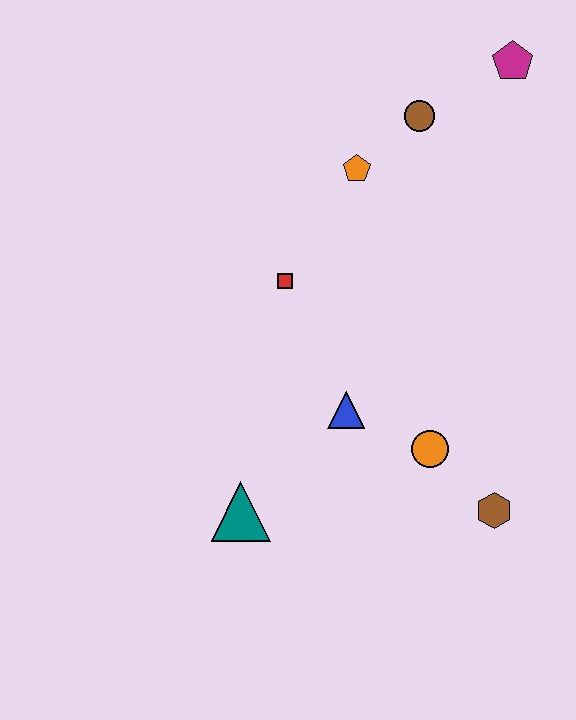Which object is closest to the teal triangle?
The blue triangle is closest to the teal triangle.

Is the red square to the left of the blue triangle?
Yes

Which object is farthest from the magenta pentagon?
The teal triangle is farthest from the magenta pentagon.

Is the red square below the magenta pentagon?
Yes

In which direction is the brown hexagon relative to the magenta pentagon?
The brown hexagon is below the magenta pentagon.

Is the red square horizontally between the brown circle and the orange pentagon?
No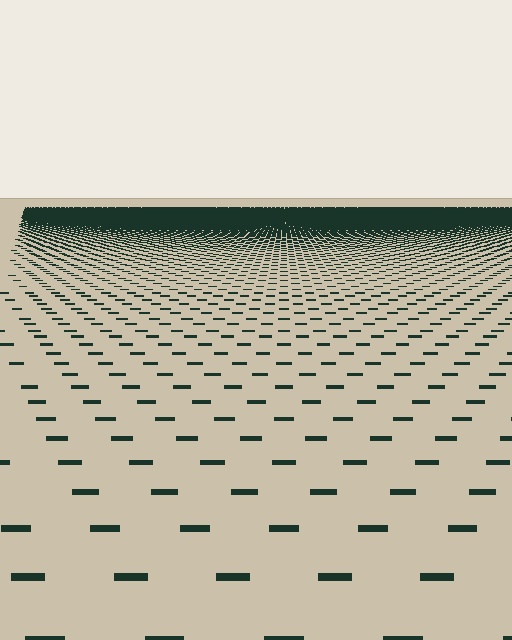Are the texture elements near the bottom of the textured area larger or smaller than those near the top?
Larger. Near the bottom, elements are closer to the viewer and appear at a bigger on-screen size.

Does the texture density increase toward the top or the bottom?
Density increases toward the top.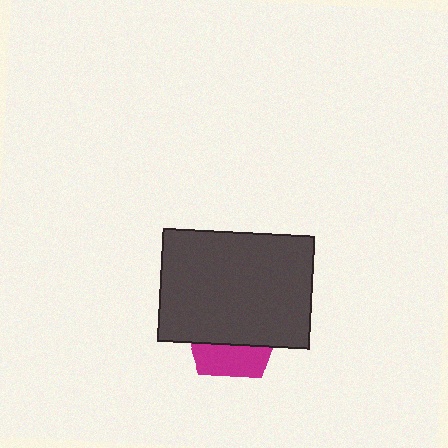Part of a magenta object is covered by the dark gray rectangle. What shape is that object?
It is a pentagon.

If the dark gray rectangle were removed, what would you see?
You would see the complete magenta pentagon.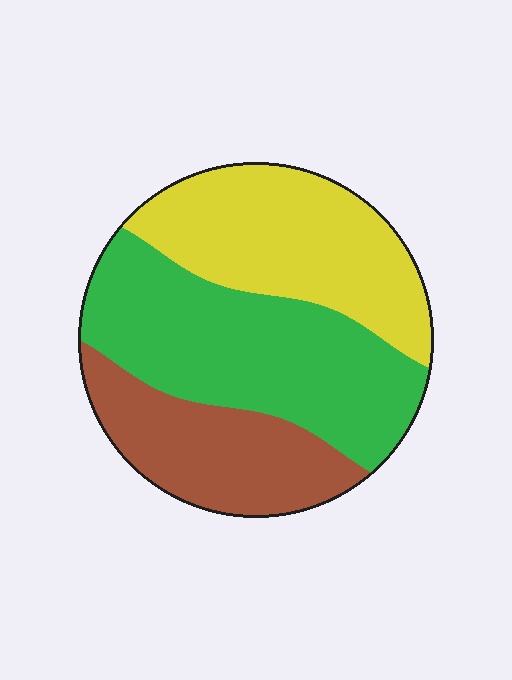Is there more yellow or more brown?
Yellow.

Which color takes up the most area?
Green, at roughly 40%.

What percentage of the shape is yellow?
Yellow covers 33% of the shape.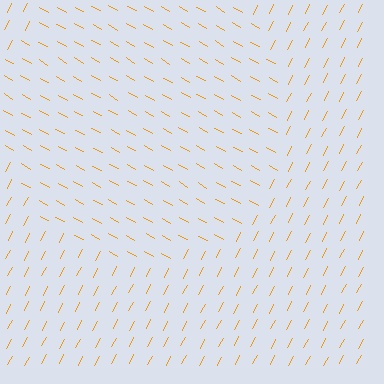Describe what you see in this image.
The image is filled with small orange line segments. A circle region in the image has lines oriented differently from the surrounding lines, creating a visible texture boundary.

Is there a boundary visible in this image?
Yes, there is a texture boundary formed by a change in line orientation.